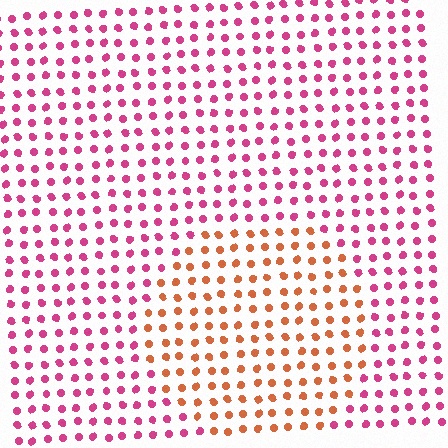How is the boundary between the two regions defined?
The boundary is defined purely by a slight shift in hue (about 48 degrees). Spacing, size, and orientation are identical on both sides.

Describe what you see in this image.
The image is filled with small magenta elements in a uniform arrangement. A circle-shaped region is visible where the elements are tinted to a slightly different hue, forming a subtle color boundary.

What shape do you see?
I see a circle.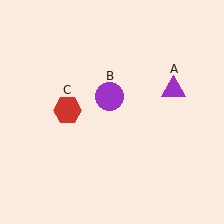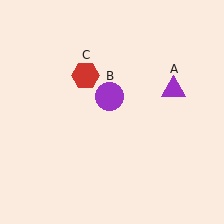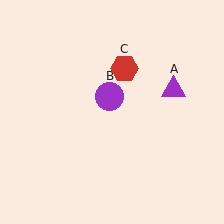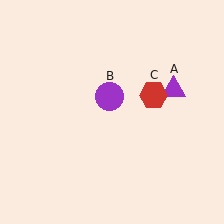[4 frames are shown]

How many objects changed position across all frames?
1 object changed position: red hexagon (object C).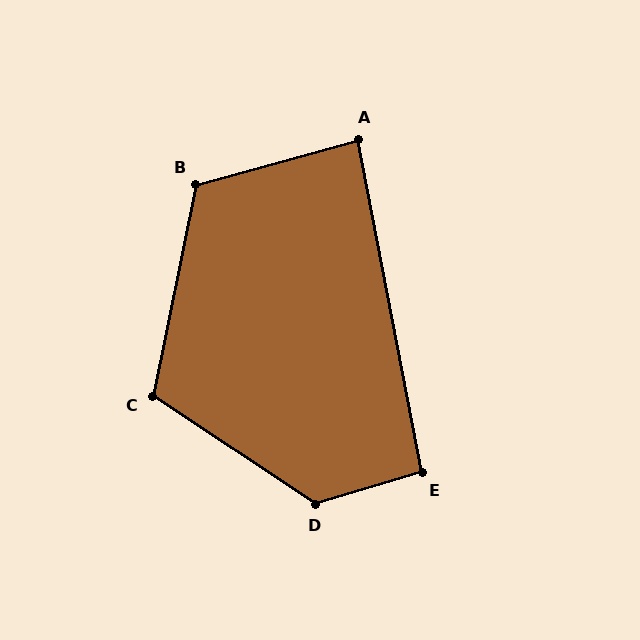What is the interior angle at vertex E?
Approximately 95 degrees (obtuse).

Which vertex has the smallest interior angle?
A, at approximately 86 degrees.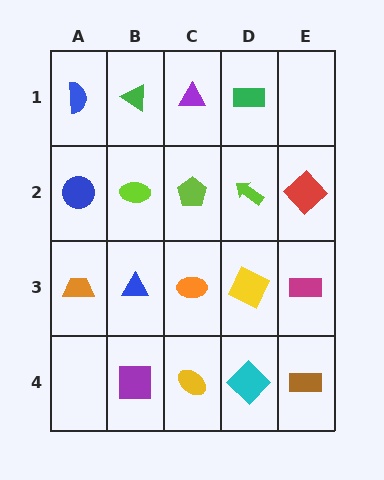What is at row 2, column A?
A blue circle.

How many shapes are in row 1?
4 shapes.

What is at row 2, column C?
A lime pentagon.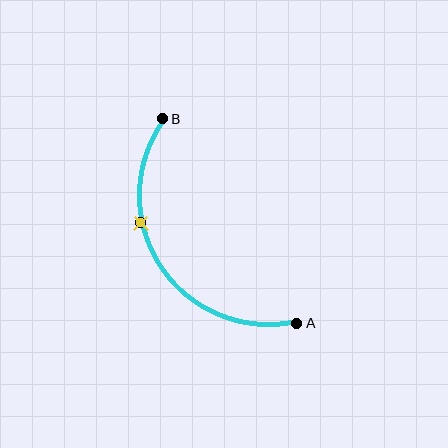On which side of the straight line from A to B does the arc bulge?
The arc bulges to the left of the straight line connecting A and B.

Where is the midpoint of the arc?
The arc midpoint is the point on the curve farthest from the straight line joining A and B. It sits to the left of that line.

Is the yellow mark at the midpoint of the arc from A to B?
No. The yellow mark lies on the arc but is closer to endpoint B. The arc midpoint would be at the point on the curve equidistant along the arc from both A and B.